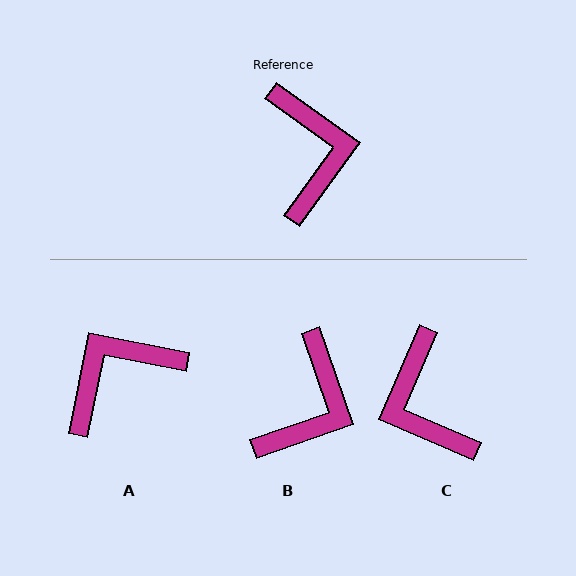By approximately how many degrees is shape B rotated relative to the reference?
Approximately 35 degrees clockwise.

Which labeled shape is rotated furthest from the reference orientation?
C, about 168 degrees away.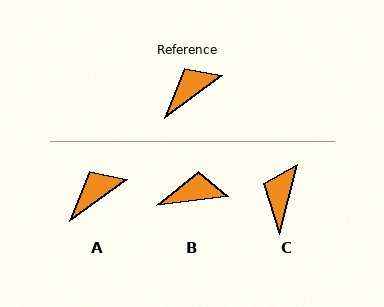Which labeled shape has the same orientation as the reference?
A.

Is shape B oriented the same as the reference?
No, it is off by about 29 degrees.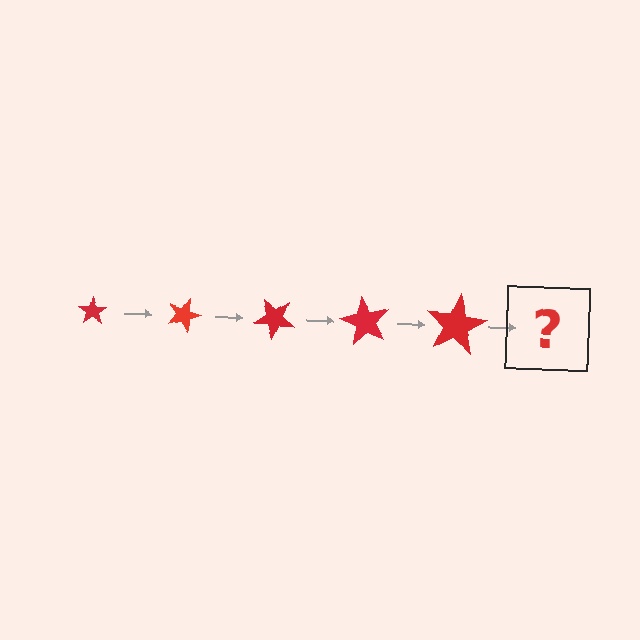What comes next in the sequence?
The next element should be a star, larger than the previous one and rotated 100 degrees from the start.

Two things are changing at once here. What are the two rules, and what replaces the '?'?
The two rules are that the star grows larger each step and it rotates 20 degrees each step. The '?' should be a star, larger than the previous one and rotated 100 degrees from the start.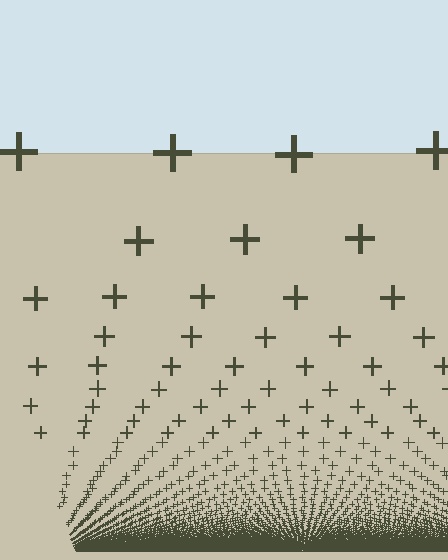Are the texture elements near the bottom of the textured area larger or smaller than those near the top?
Smaller. The gradient is inverted — elements near the bottom are smaller and denser.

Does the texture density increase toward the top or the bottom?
Density increases toward the bottom.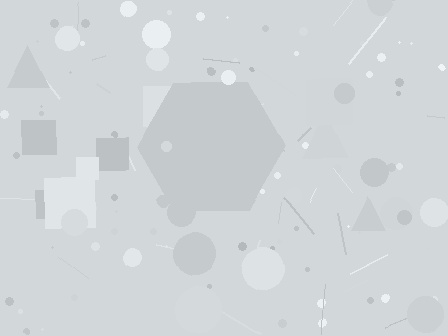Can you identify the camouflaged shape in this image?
The camouflaged shape is a hexagon.